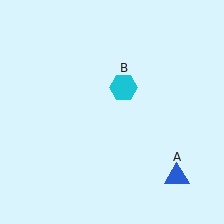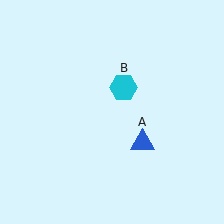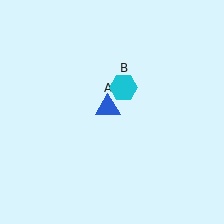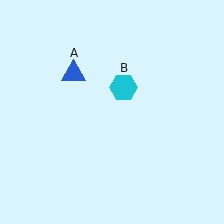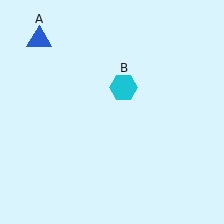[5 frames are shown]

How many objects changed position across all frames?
1 object changed position: blue triangle (object A).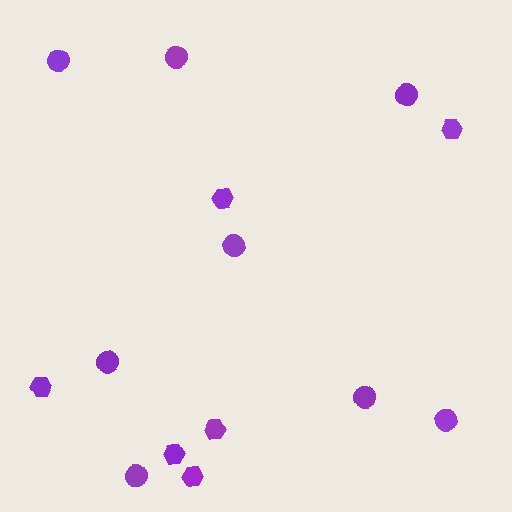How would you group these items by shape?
There are 2 groups: one group of hexagons (6) and one group of circles (8).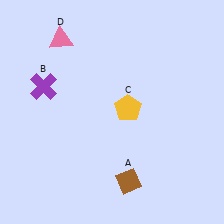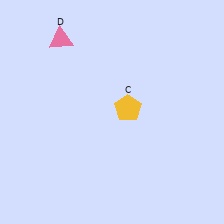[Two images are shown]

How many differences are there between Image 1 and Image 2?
There are 2 differences between the two images.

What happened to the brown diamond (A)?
The brown diamond (A) was removed in Image 2. It was in the bottom-right area of Image 1.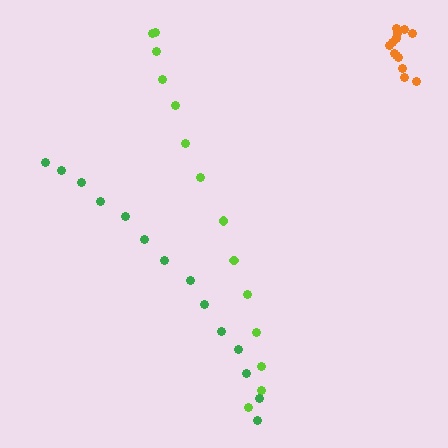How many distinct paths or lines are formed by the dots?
There are 3 distinct paths.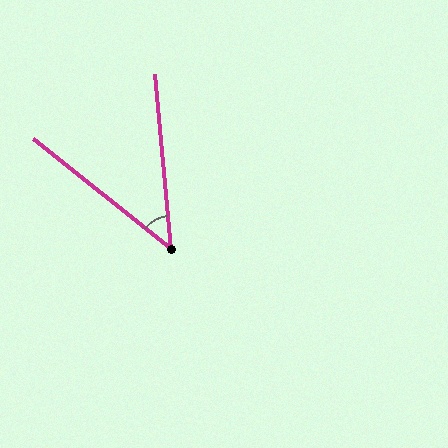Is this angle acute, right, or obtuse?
It is acute.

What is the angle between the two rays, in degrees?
Approximately 46 degrees.